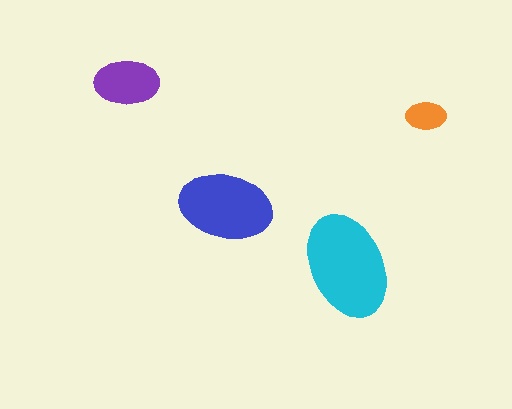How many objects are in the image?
There are 4 objects in the image.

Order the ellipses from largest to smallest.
the cyan one, the blue one, the purple one, the orange one.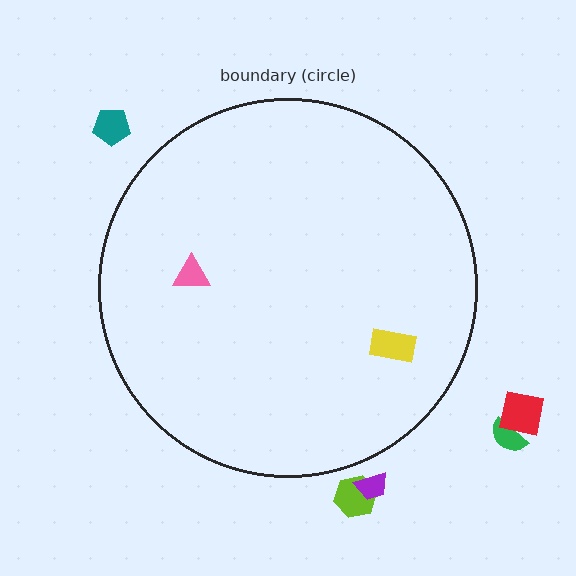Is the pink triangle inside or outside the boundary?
Inside.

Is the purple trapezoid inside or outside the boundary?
Outside.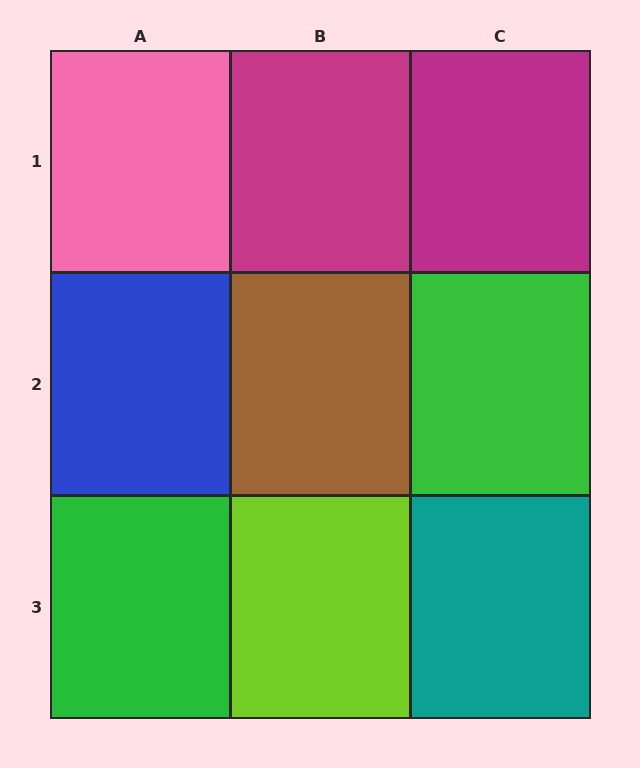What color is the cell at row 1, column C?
Magenta.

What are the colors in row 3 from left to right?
Green, lime, teal.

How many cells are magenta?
2 cells are magenta.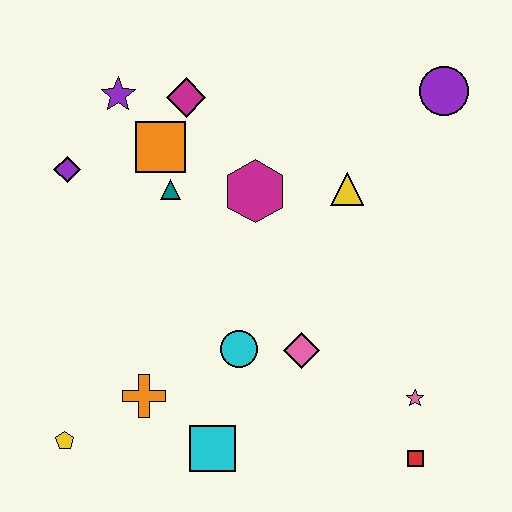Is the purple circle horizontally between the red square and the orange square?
No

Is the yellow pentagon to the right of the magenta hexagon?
No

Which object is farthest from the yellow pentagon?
The purple circle is farthest from the yellow pentagon.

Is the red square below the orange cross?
Yes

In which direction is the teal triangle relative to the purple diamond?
The teal triangle is to the right of the purple diamond.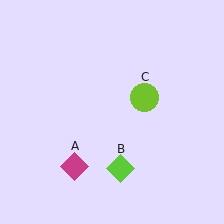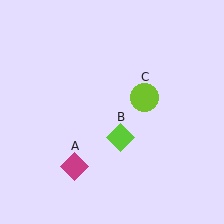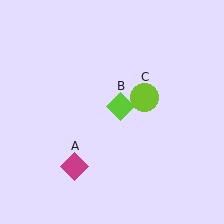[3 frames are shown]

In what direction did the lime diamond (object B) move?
The lime diamond (object B) moved up.